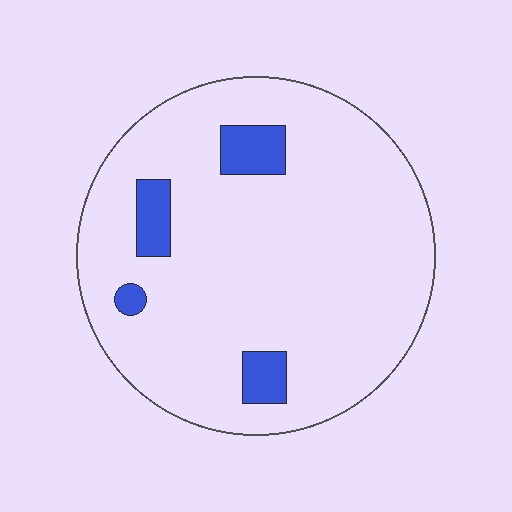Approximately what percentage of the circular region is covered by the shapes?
Approximately 10%.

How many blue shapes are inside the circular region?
4.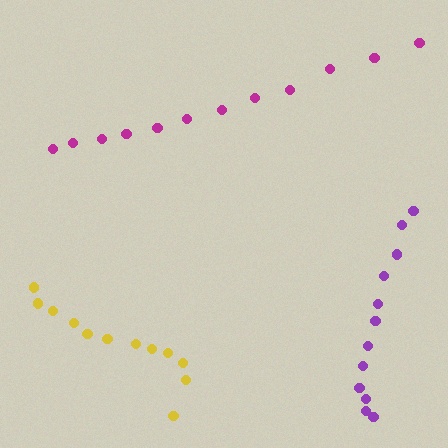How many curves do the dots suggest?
There are 3 distinct paths.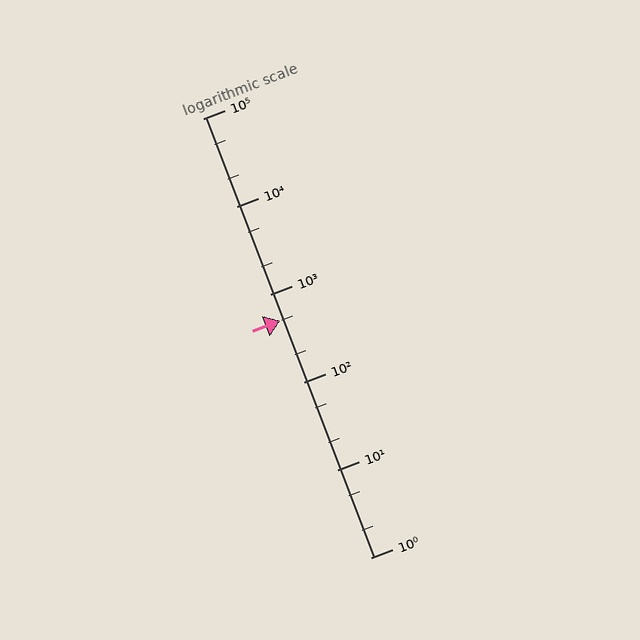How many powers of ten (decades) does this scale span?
The scale spans 5 decades, from 1 to 100000.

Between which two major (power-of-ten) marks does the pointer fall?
The pointer is between 100 and 1000.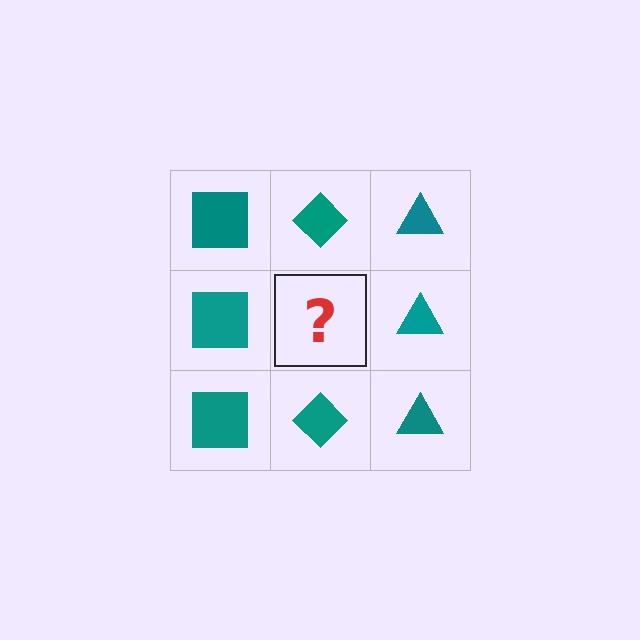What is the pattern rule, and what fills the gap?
The rule is that each column has a consistent shape. The gap should be filled with a teal diamond.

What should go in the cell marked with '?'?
The missing cell should contain a teal diamond.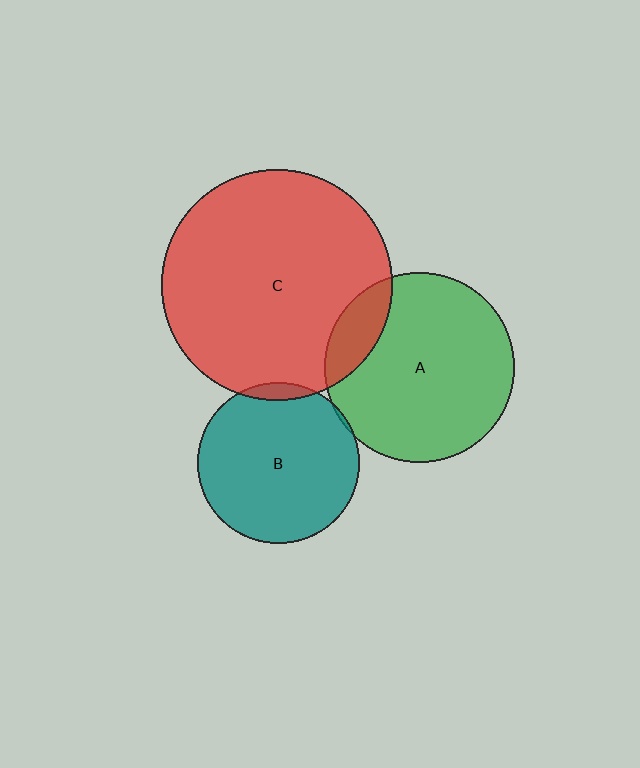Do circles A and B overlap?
Yes.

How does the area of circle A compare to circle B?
Approximately 1.4 times.